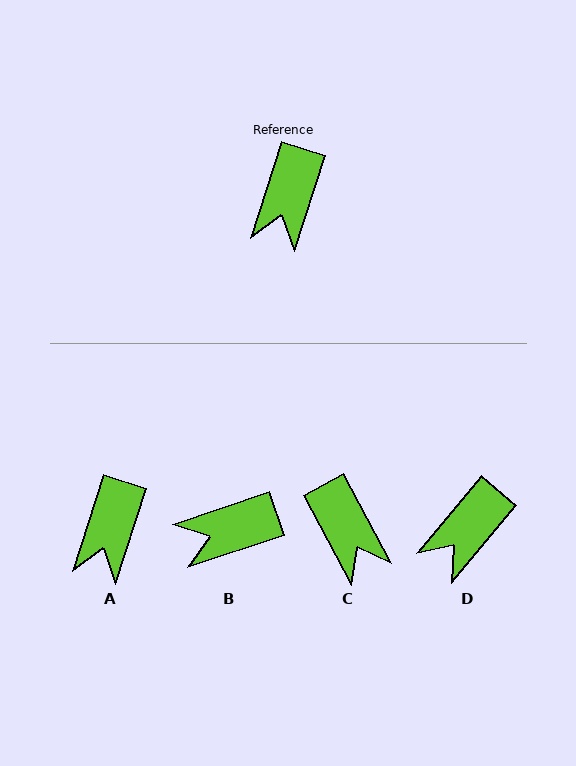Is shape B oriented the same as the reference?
No, it is off by about 54 degrees.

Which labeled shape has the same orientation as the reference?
A.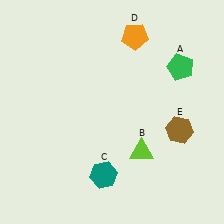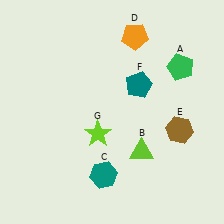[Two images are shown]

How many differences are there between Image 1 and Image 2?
There are 2 differences between the two images.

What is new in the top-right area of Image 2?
A teal pentagon (F) was added in the top-right area of Image 2.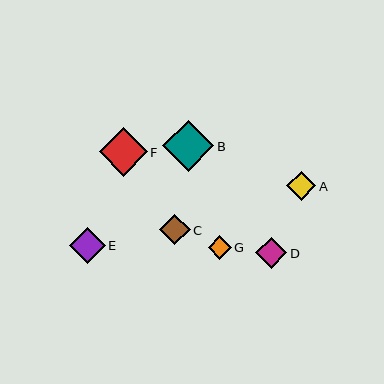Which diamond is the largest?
Diamond B is the largest with a size of approximately 51 pixels.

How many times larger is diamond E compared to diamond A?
Diamond E is approximately 1.2 times the size of diamond A.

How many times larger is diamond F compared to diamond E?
Diamond F is approximately 1.4 times the size of diamond E.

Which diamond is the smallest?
Diamond G is the smallest with a size of approximately 23 pixels.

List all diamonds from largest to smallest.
From largest to smallest: B, F, E, D, C, A, G.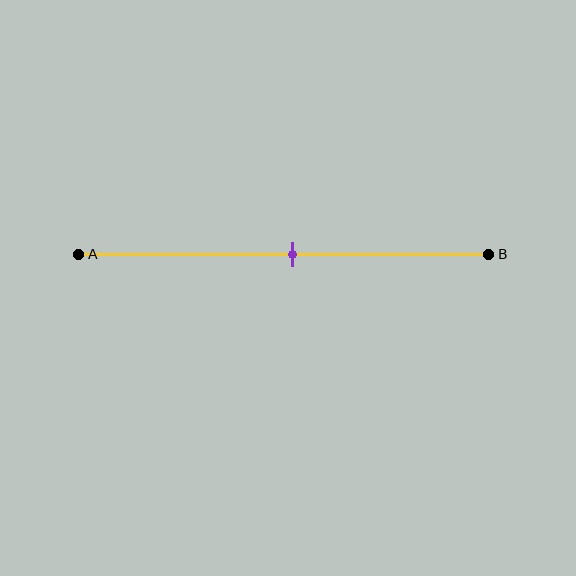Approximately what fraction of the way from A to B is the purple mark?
The purple mark is approximately 50% of the way from A to B.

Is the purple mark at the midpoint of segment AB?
Yes, the mark is approximately at the midpoint.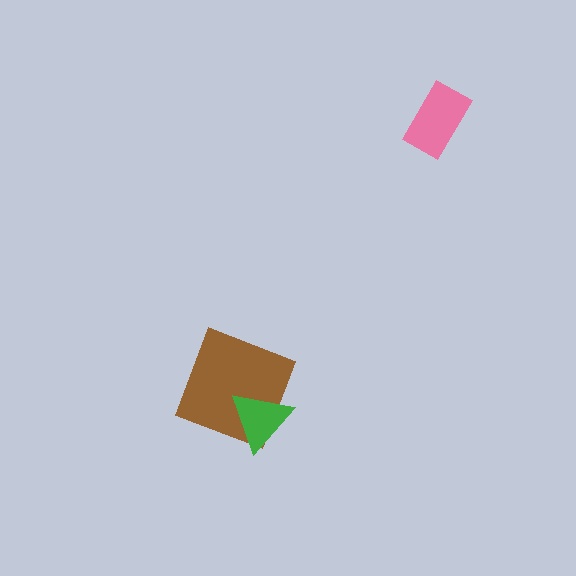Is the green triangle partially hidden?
No, no other shape covers it.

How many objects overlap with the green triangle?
1 object overlaps with the green triangle.